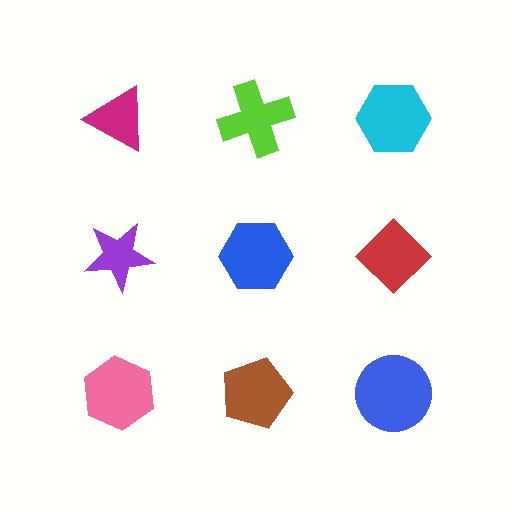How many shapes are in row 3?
3 shapes.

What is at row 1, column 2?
A lime cross.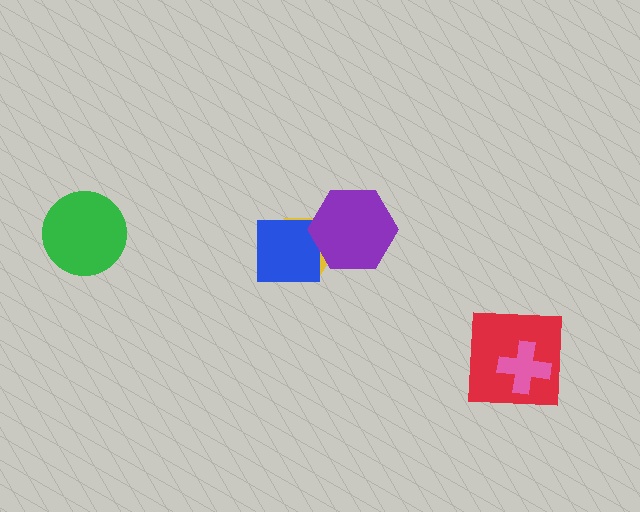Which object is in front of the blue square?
The purple hexagon is in front of the blue square.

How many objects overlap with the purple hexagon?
2 objects overlap with the purple hexagon.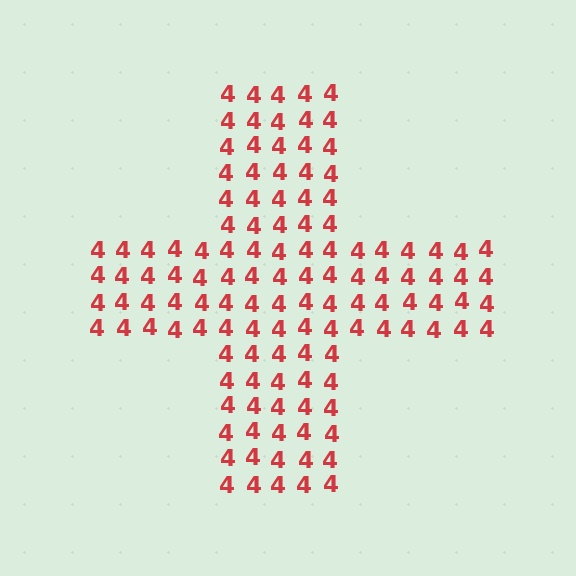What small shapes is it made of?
It is made of small digit 4's.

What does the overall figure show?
The overall figure shows a cross.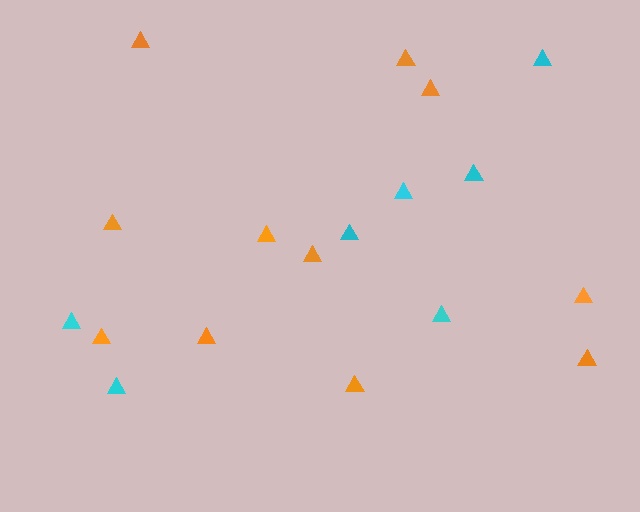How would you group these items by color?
There are 2 groups: one group of cyan triangles (7) and one group of orange triangles (11).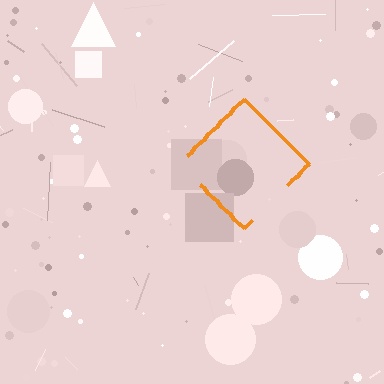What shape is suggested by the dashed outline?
The dashed outline suggests a diamond.